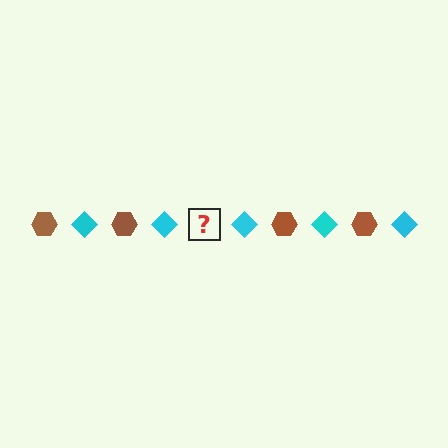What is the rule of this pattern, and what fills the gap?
The rule is that the pattern alternates between brown hexagon and cyan diamond. The gap should be filled with a brown hexagon.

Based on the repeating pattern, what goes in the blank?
The blank should be a brown hexagon.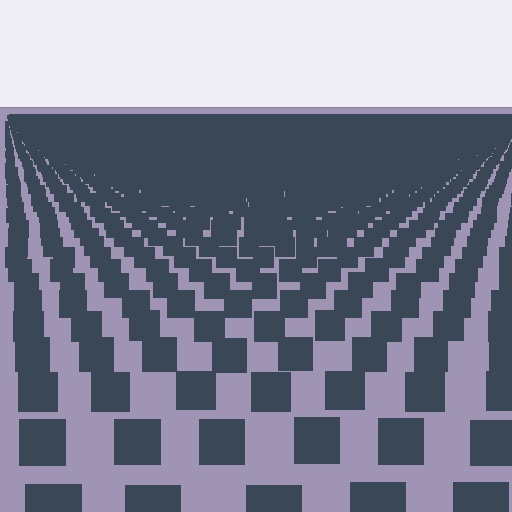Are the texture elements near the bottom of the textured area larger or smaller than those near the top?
Larger. Near the bottom, elements are closer to the viewer and appear at a bigger on-screen size.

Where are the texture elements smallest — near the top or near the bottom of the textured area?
Near the top.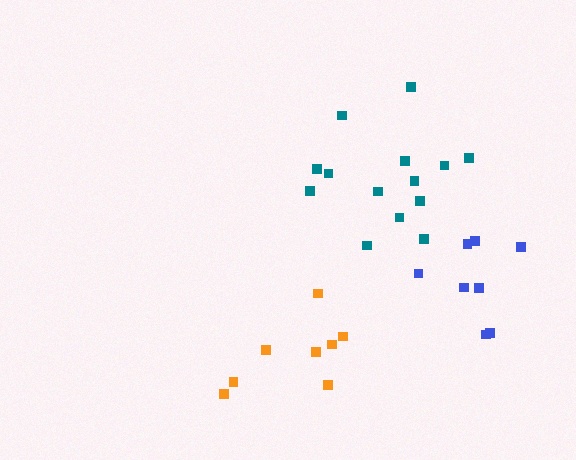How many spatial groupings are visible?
There are 3 spatial groupings.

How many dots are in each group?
Group 1: 8 dots, Group 2: 14 dots, Group 3: 8 dots (30 total).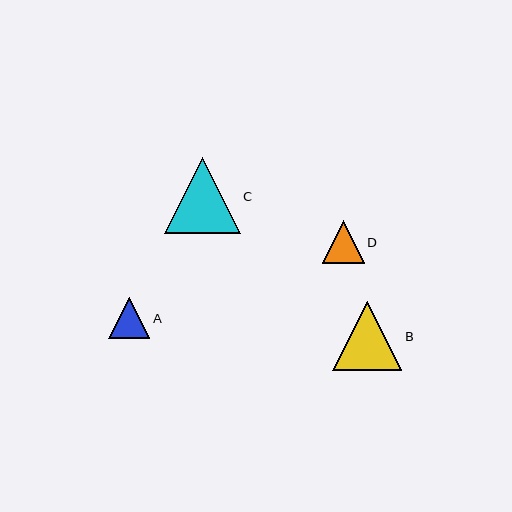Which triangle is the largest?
Triangle C is the largest with a size of approximately 76 pixels.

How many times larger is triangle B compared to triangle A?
Triangle B is approximately 1.7 times the size of triangle A.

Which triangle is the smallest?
Triangle A is the smallest with a size of approximately 41 pixels.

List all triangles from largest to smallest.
From largest to smallest: C, B, D, A.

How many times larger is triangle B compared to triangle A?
Triangle B is approximately 1.7 times the size of triangle A.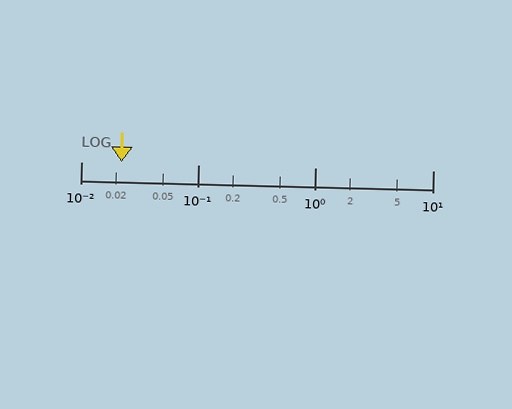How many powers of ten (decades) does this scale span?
The scale spans 3 decades, from 0.01 to 10.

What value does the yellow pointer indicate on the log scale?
The pointer indicates approximately 0.022.